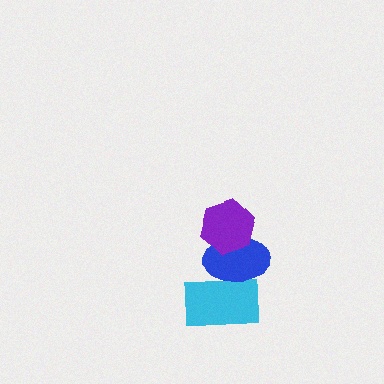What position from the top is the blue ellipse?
The blue ellipse is 2nd from the top.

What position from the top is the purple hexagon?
The purple hexagon is 1st from the top.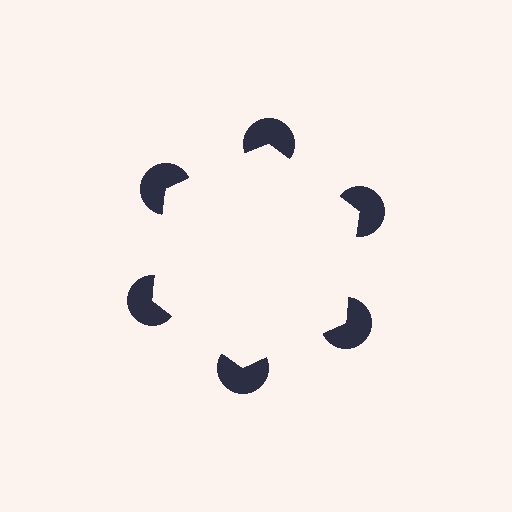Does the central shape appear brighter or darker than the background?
It typically appears slightly brighter than the background, even though no actual brightness change is drawn.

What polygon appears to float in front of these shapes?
An illusory hexagon — its edges are inferred from the aligned wedge cuts in the pac-man discs, not physically drawn.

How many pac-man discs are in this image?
There are 6 — one at each vertex of the illusory hexagon.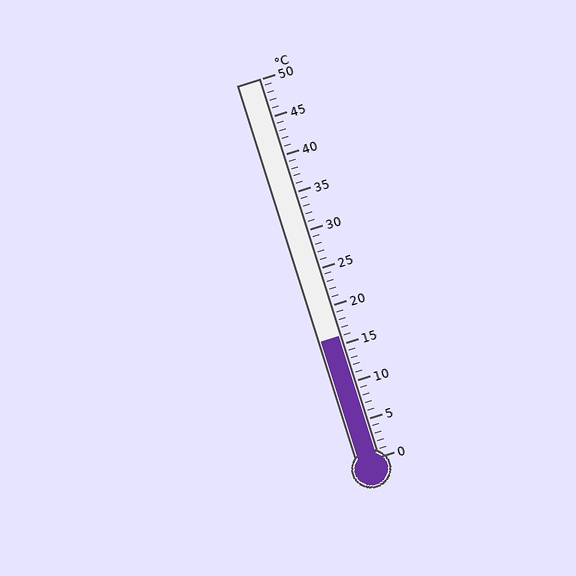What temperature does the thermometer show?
The thermometer shows approximately 16°C.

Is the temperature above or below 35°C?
The temperature is below 35°C.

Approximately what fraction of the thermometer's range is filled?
The thermometer is filled to approximately 30% of its range.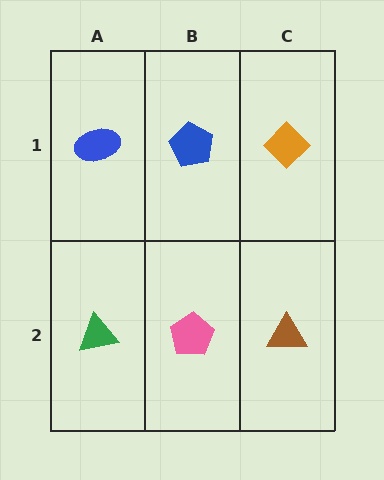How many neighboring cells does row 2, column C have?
2.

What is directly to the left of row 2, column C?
A pink pentagon.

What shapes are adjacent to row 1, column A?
A green triangle (row 2, column A), a blue pentagon (row 1, column B).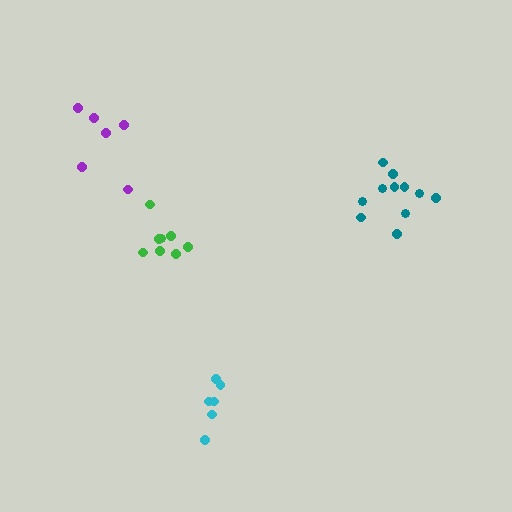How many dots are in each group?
Group 1: 11 dots, Group 2: 6 dots, Group 3: 8 dots, Group 4: 6 dots (31 total).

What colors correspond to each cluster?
The clusters are colored: teal, cyan, green, purple.